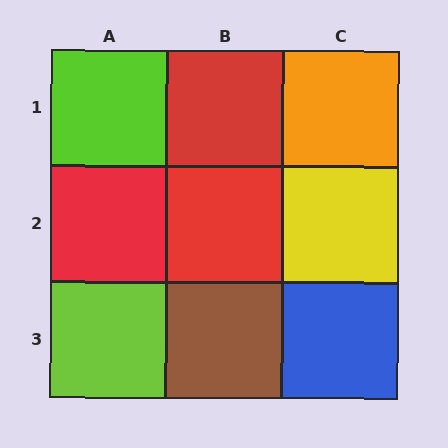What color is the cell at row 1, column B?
Red.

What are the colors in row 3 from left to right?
Lime, brown, blue.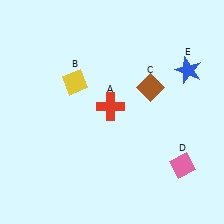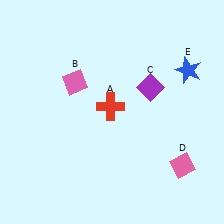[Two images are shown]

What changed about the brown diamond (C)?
In Image 1, C is brown. In Image 2, it changed to purple.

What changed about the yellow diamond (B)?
In Image 1, B is yellow. In Image 2, it changed to pink.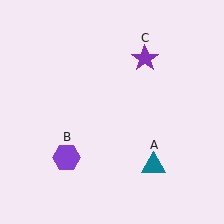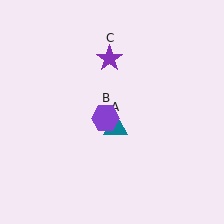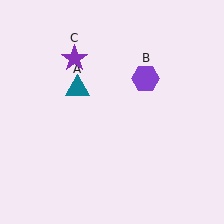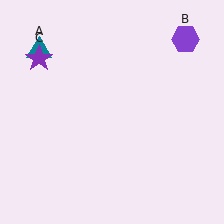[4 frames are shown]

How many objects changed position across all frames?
3 objects changed position: teal triangle (object A), purple hexagon (object B), purple star (object C).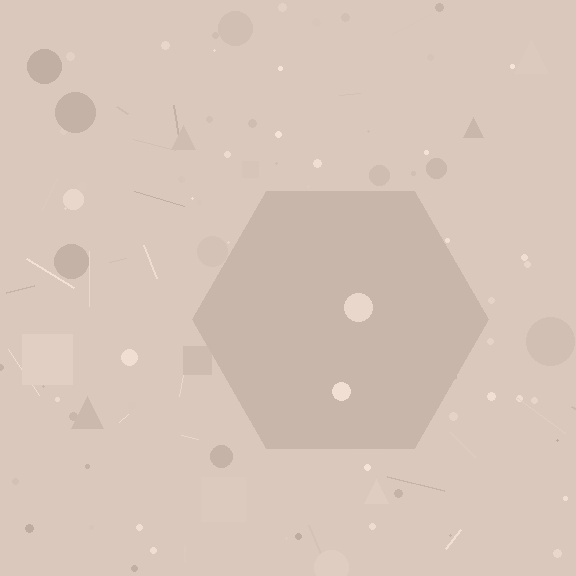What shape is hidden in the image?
A hexagon is hidden in the image.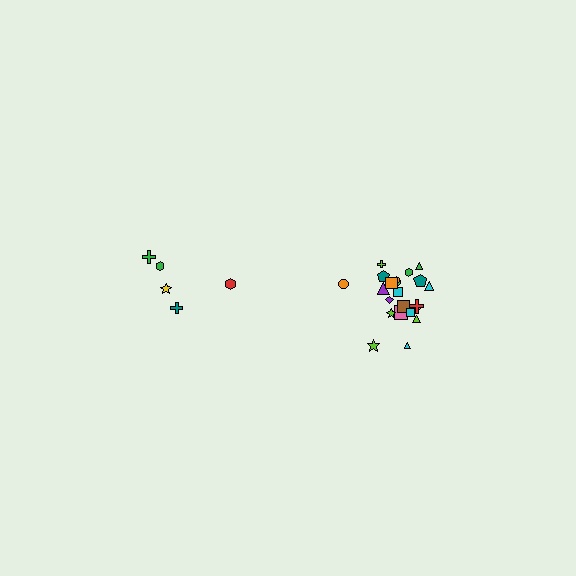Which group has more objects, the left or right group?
The right group.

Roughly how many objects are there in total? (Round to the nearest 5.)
Roughly 25 objects in total.